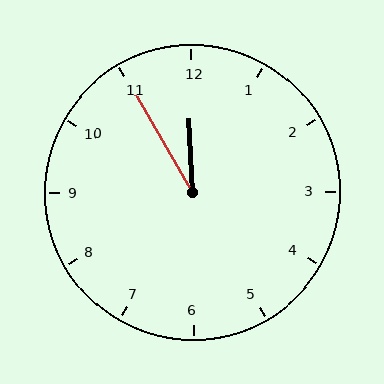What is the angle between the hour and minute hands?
Approximately 28 degrees.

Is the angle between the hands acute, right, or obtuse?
It is acute.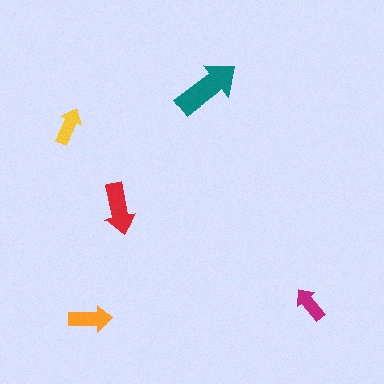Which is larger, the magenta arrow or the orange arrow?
The orange one.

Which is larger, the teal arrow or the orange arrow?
The teal one.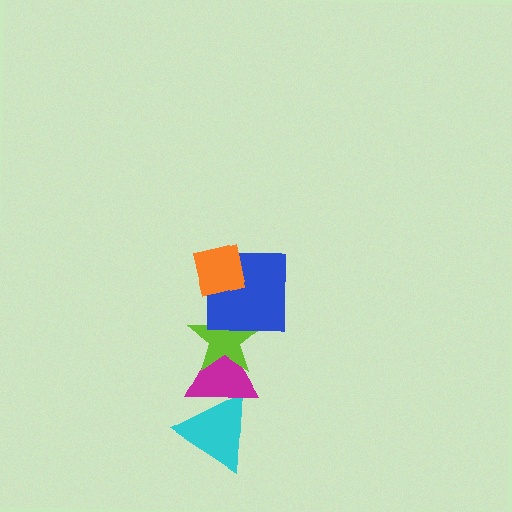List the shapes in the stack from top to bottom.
From top to bottom: the orange square, the blue square, the lime star, the magenta triangle, the cyan triangle.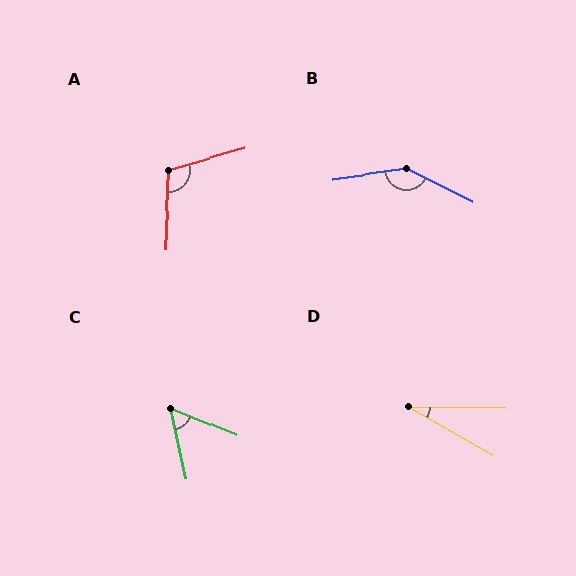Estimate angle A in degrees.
Approximately 108 degrees.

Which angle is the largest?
B, at approximately 145 degrees.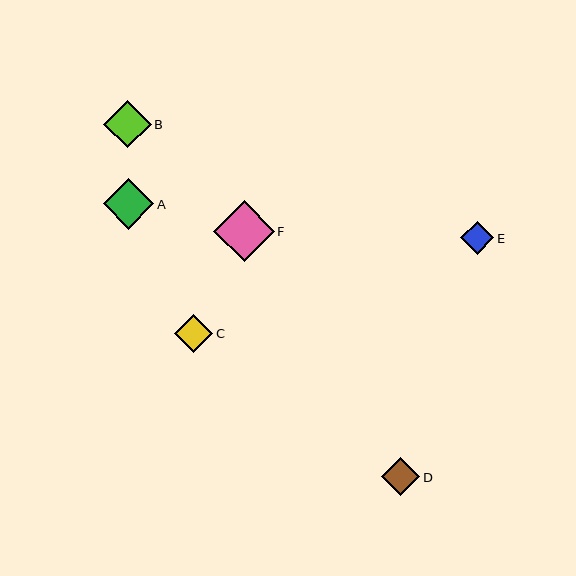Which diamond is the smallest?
Diamond E is the smallest with a size of approximately 33 pixels.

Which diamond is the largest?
Diamond F is the largest with a size of approximately 60 pixels.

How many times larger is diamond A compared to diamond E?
Diamond A is approximately 1.5 times the size of diamond E.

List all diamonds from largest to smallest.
From largest to smallest: F, A, B, D, C, E.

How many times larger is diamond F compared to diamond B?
Diamond F is approximately 1.3 times the size of diamond B.